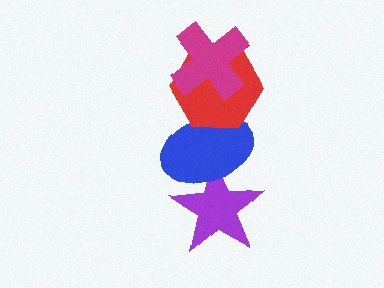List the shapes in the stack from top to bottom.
From top to bottom: the magenta cross, the red hexagon, the blue ellipse, the purple star.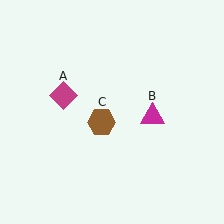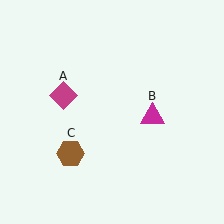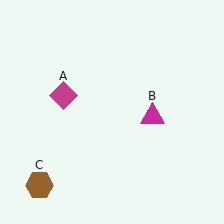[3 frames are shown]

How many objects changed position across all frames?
1 object changed position: brown hexagon (object C).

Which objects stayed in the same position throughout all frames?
Magenta diamond (object A) and magenta triangle (object B) remained stationary.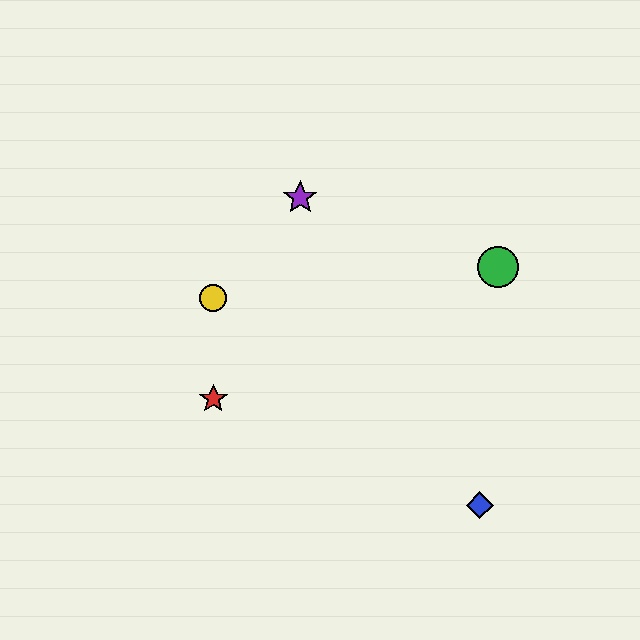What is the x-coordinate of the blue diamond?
The blue diamond is at x≈480.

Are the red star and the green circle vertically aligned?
No, the red star is at x≈213 and the green circle is at x≈498.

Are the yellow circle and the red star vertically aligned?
Yes, both are at x≈213.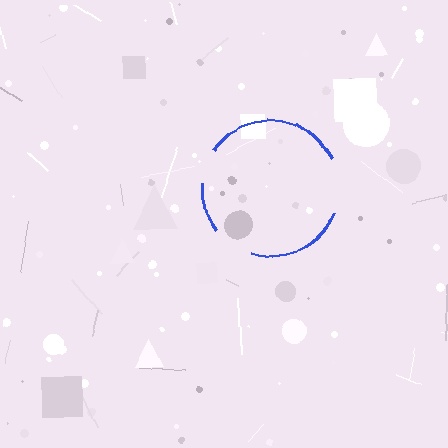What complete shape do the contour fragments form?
The contour fragments form a circle.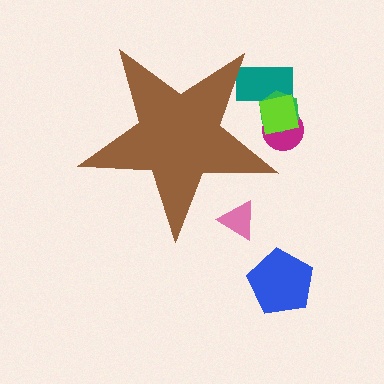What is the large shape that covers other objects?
A brown star.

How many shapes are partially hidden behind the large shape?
5 shapes are partially hidden.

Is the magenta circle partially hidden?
Yes, the magenta circle is partially hidden behind the brown star.